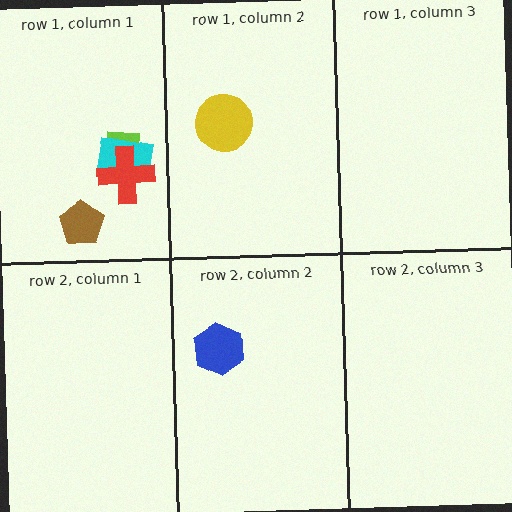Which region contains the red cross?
The row 1, column 1 region.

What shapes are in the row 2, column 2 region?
The blue hexagon.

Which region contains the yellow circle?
The row 1, column 2 region.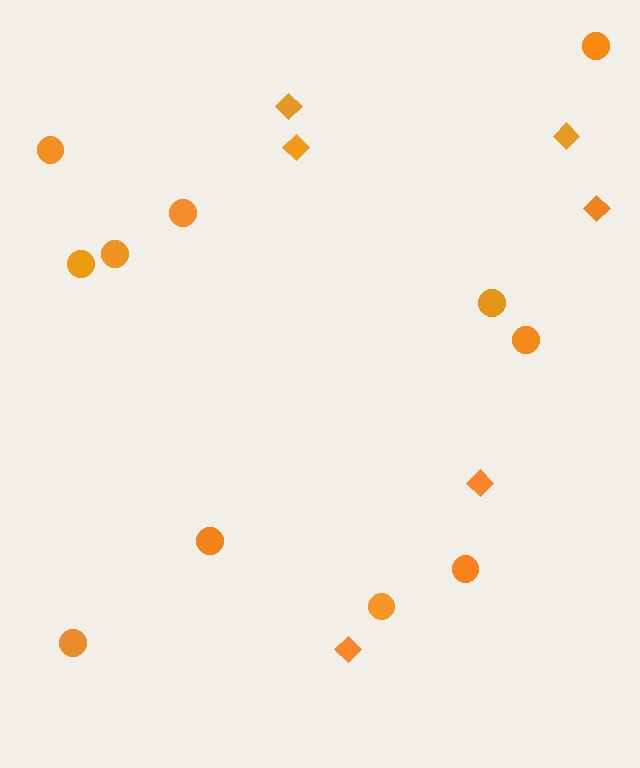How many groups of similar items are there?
There are 2 groups: one group of diamonds (6) and one group of circles (11).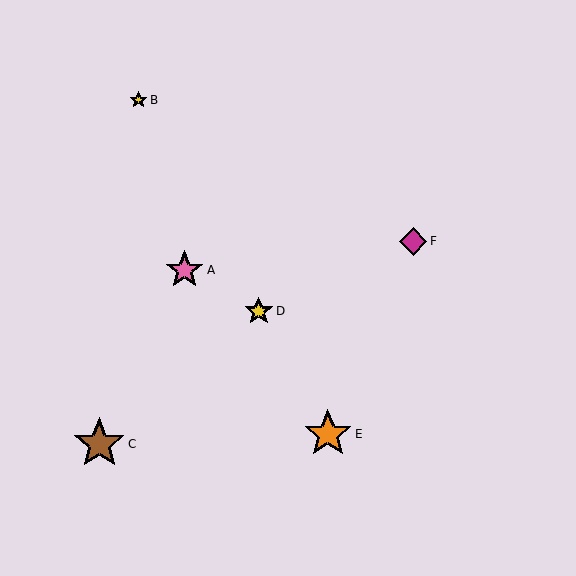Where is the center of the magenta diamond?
The center of the magenta diamond is at (413, 241).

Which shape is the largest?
The brown star (labeled C) is the largest.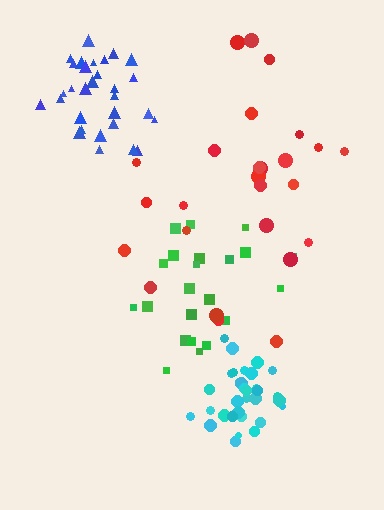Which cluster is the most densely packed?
Cyan.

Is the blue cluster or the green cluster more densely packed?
Blue.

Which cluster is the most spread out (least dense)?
Red.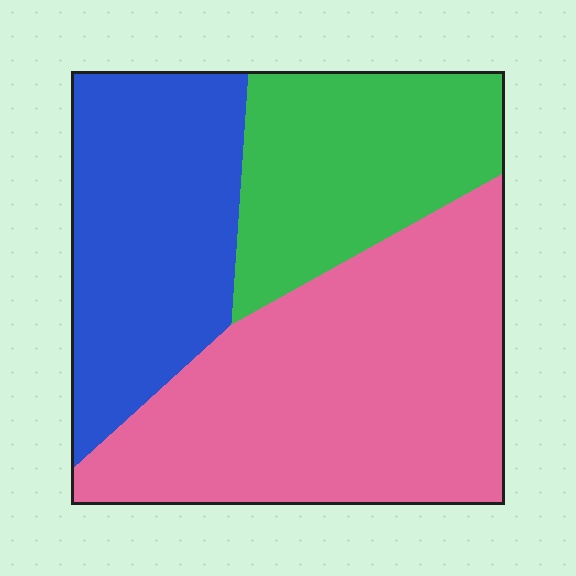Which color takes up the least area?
Green, at roughly 25%.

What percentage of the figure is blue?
Blue takes up about one quarter (1/4) of the figure.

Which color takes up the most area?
Pink, at roughly 45%.